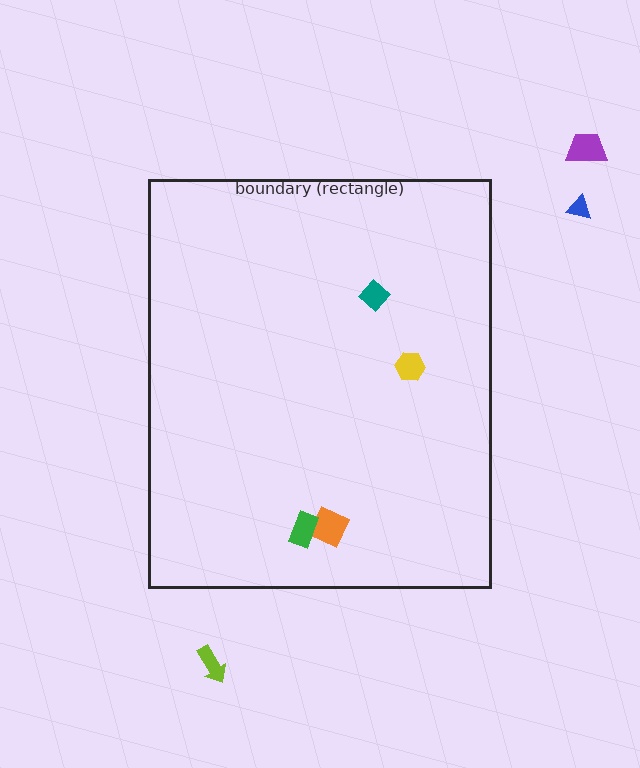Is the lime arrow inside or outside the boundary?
Outside.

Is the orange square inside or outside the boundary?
Inside.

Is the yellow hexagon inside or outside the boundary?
Inside.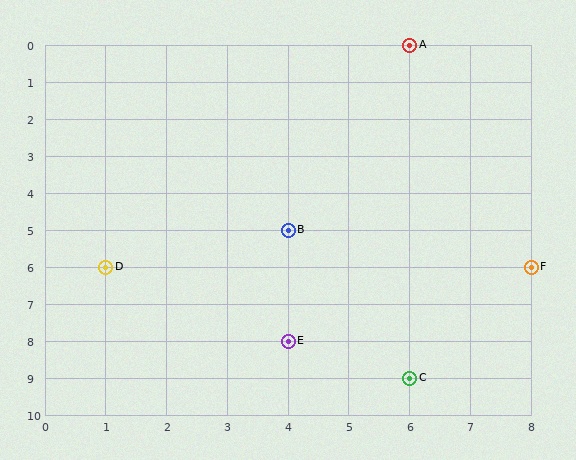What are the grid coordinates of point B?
Point B is at grid coordinates (4, 5).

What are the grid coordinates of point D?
Point D is at grid coordinates (1, 6).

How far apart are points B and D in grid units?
Points B and D are 3 columns and 1 row apart (about 3.2 grid units diagonally).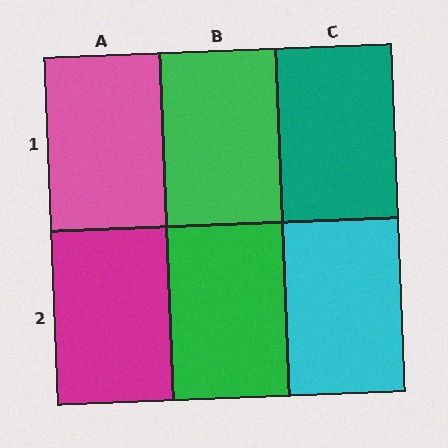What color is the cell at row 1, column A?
Pink.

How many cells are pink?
1 cell is pink.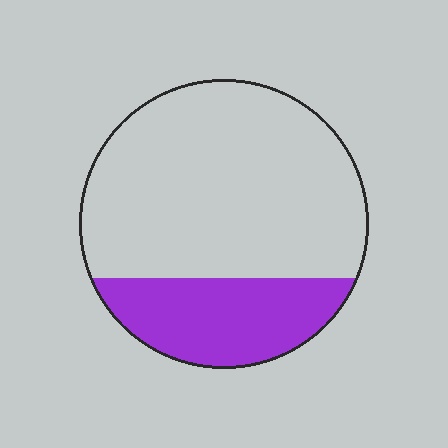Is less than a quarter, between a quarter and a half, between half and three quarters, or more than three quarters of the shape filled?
Between a quarter and a half.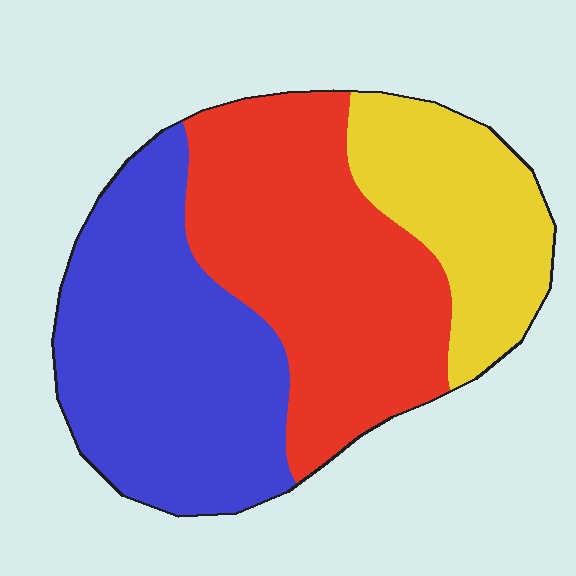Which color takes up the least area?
Yellow, at roughly 20%.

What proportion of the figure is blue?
Blue takes up about three eighths (3/8) of the figure.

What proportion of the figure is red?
Red takes up about two fifths (2/5) of the figure.